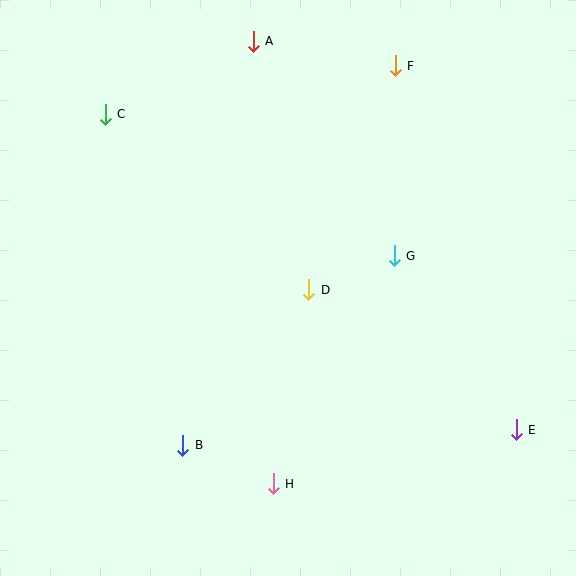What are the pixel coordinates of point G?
Point G is at (394, 256).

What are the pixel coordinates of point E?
Point E is at (516, 430).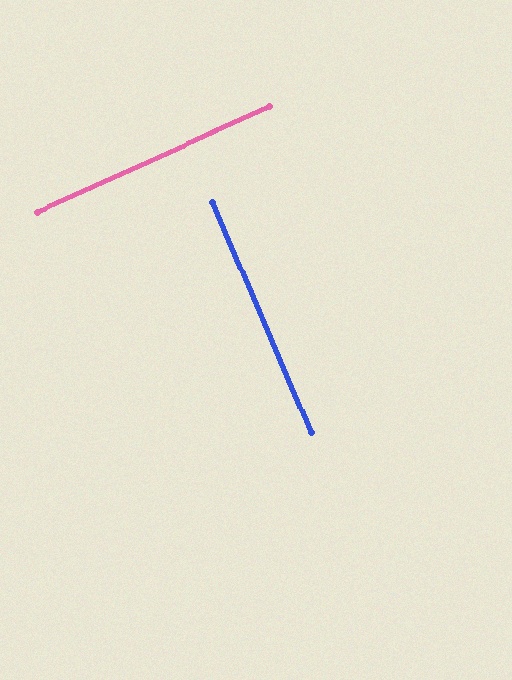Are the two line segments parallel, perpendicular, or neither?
Perpendicular — they meet at approximately 89°.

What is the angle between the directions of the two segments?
Approximately 89 degrees.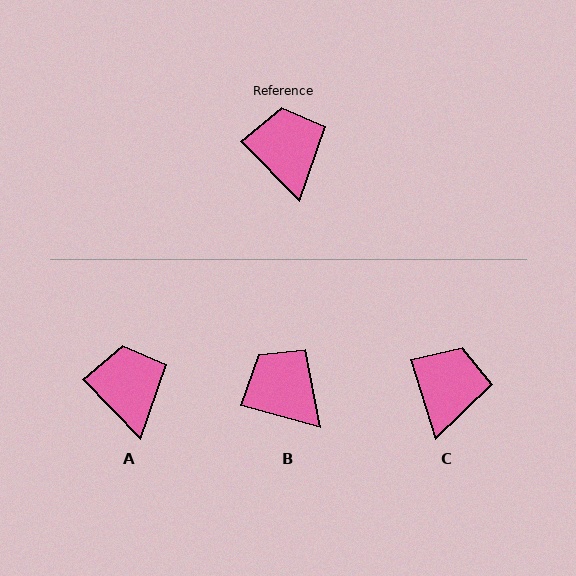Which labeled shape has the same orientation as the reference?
A.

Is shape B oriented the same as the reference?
No, it is off by about 30 degrees.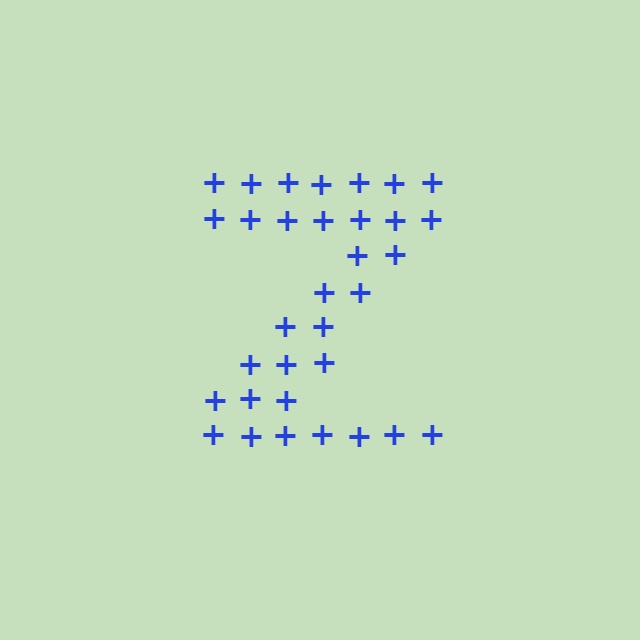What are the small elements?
The small elements are plus signs.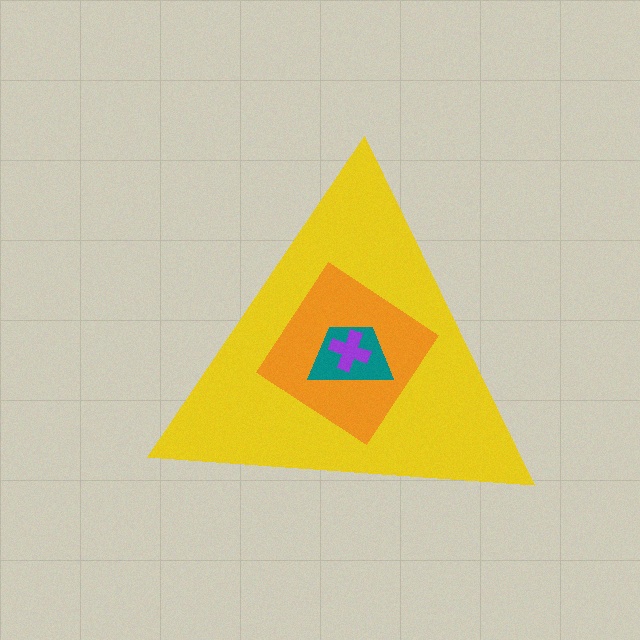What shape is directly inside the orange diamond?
The teal trapezoid.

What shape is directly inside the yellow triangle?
The orange diamond.